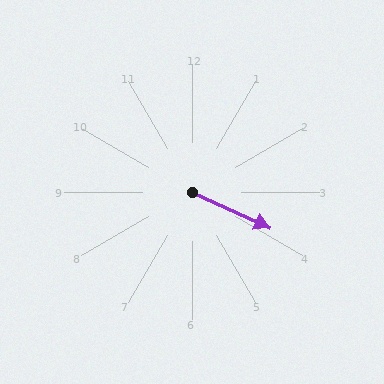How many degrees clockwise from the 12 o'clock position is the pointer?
Approximately 115 degrees.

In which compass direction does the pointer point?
Southeast.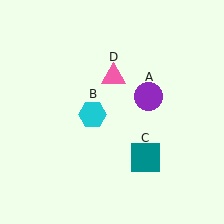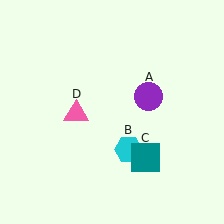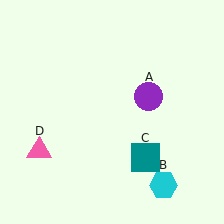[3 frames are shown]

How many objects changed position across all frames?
2 objects changed position: cyan hexagon (object B), pink triangle (object D).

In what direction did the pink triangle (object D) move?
The pink triangle (object D) moved down and to the left.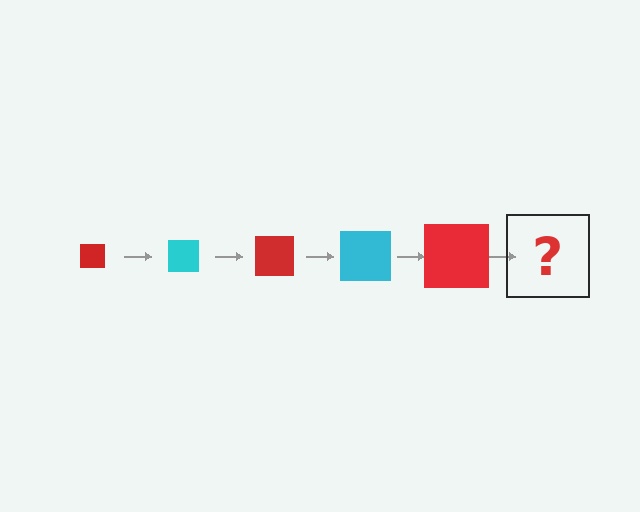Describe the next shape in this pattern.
It should be a cyan square, larger than the previous one.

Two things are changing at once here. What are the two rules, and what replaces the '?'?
The two rules are that the square grows larger each step and the color cycles through red and cyan. The '?' should be a cyan square, larger than the previous one.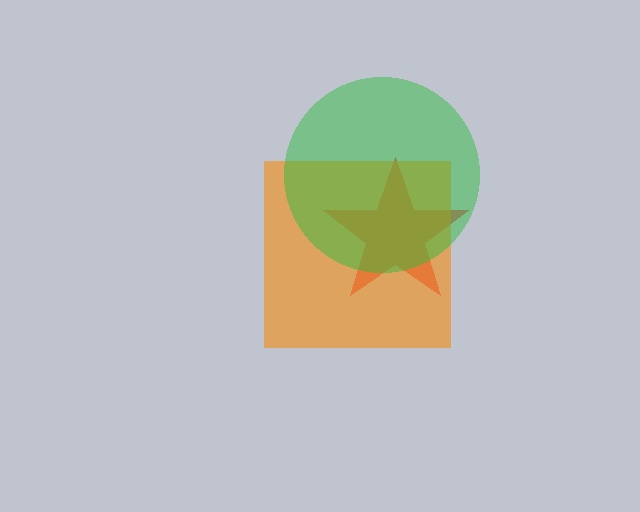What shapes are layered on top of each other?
The layered shapes are: a red star, an orange square, a green circle.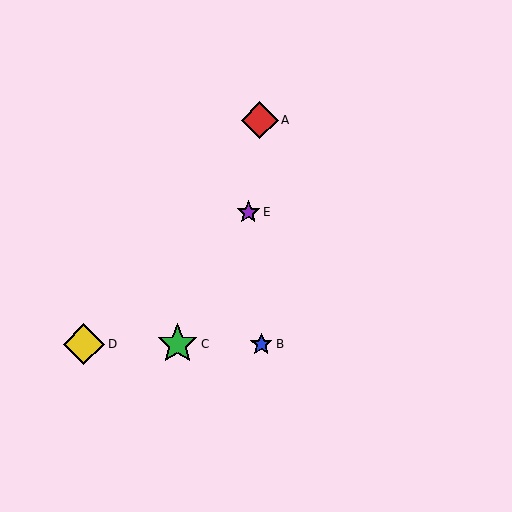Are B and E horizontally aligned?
No, B is at y≈344 and E is at y≈212.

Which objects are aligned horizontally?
Objects B, C, D are aligned horizontally.